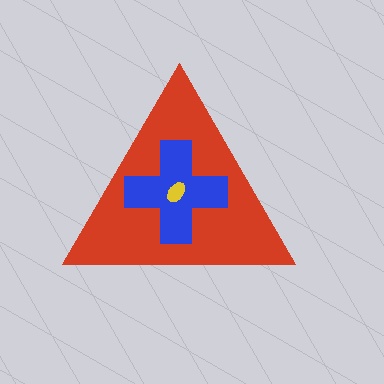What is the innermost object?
The yellow ellipse.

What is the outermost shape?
The red triangle.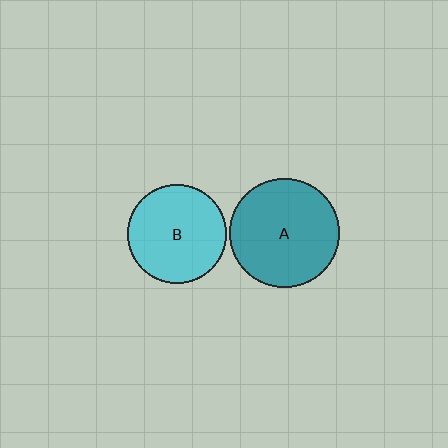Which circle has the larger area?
Circle A (teal).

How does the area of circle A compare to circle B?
Approximately 1.2 times.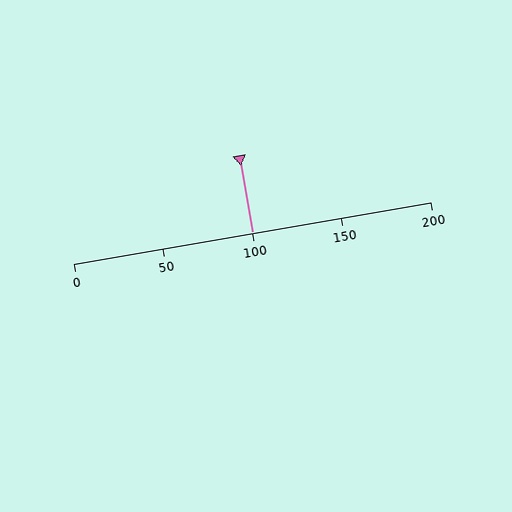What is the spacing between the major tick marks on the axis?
The major ticks are spaced 50 apart.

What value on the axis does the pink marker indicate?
The marker indicates approximately 100.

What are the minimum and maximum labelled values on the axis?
The axis runs from 0 to 200.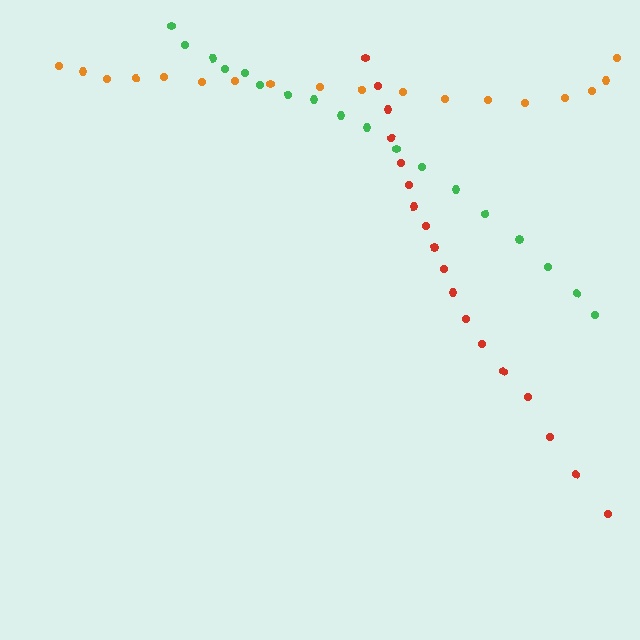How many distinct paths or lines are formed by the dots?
There are 3 distinct paths.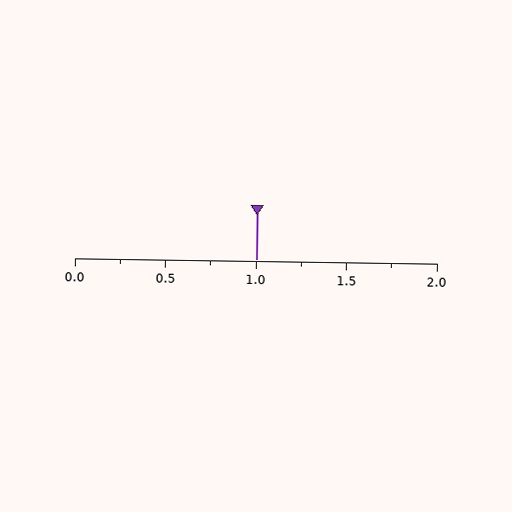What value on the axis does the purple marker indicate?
The marker indicates approximately 1.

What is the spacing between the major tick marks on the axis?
The major ticks are spaced 0.5 apart.